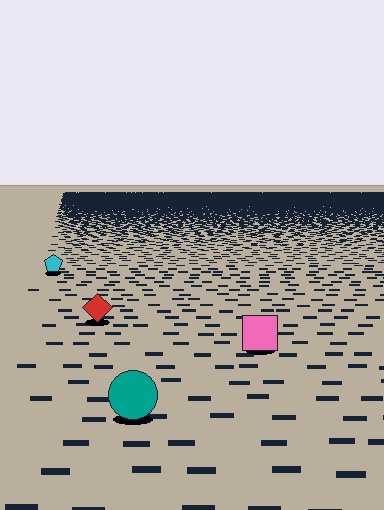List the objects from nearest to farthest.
From nearest to farthest: the teal circle, the pink square, the red diamond, the cyan pentagon.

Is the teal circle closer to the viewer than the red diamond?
Yes. The teal circle is closer — you can tell from the texture gradient: the ground texture is coarser near it.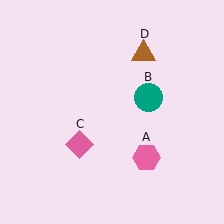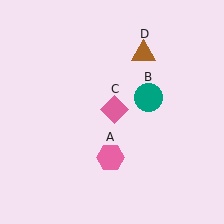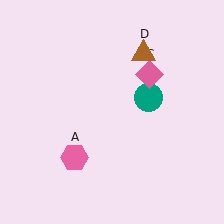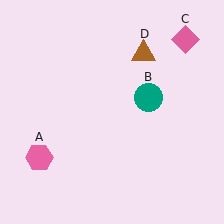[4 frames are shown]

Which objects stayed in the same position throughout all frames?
Teal circle (object B) and brown triangle (object D) remained stationary.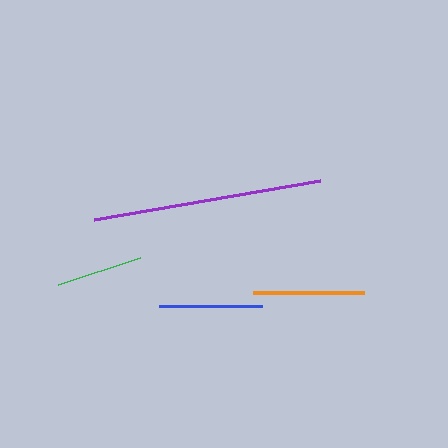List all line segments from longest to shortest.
From longest to shortest: purple, orange, blue, green.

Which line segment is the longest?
The purple line is the longest at approximately 229 pixels.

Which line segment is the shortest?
The green line is the shortest at approximately 86 pixels.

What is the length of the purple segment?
The purple segment is approximately 229 pixels long.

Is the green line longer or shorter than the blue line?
The blue line is longer than the green line.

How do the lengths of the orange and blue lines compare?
The orange and blue lines are approximately the same length.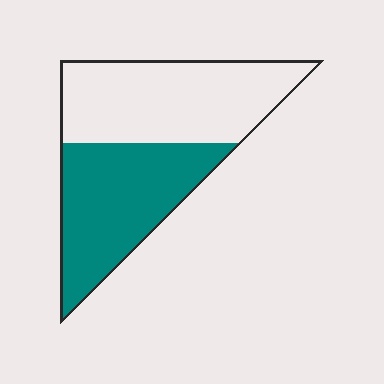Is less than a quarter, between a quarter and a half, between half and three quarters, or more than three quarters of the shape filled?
Between a quarter and a half.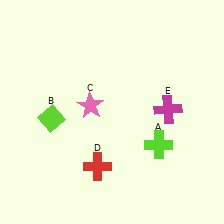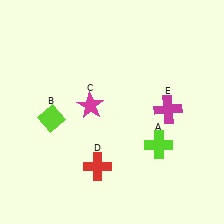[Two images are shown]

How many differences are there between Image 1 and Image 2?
There is 1 difference between the two images.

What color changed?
The star (C) changed from pink in Image 1 to magenta in Image 2.